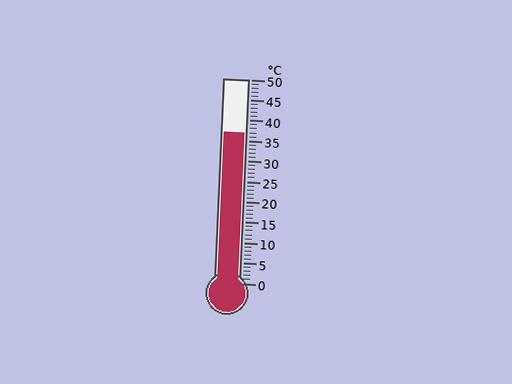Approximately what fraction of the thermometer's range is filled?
The thermometer is filled to approximately 75% of its range.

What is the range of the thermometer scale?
The thermometer scale ranges from 0°C to 50°C.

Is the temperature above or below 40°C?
The temperature is below 40°C.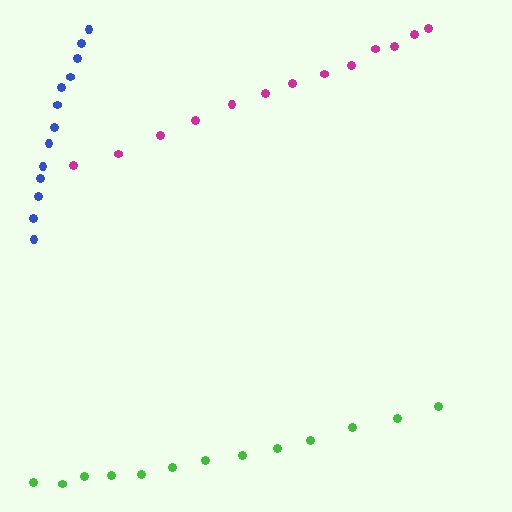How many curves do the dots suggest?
There are 3 distinct paths.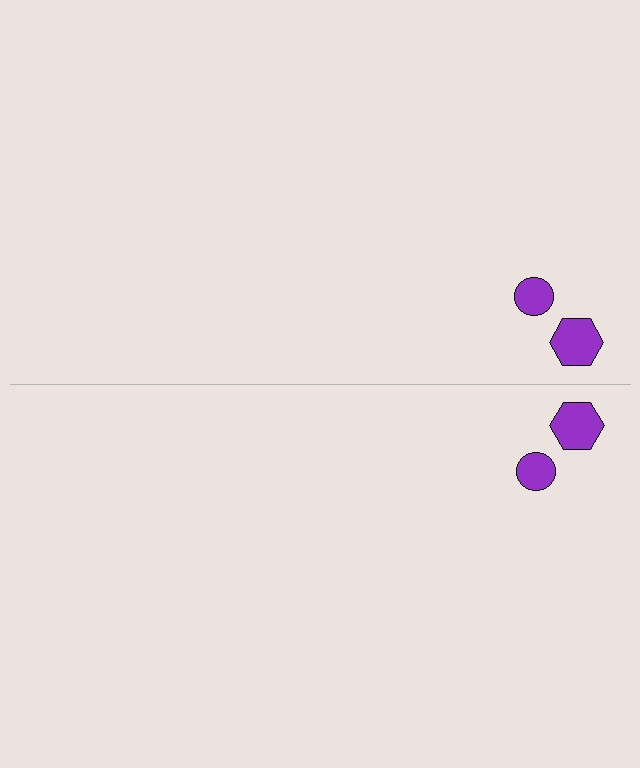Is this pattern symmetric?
Yes, this pattern has bilateral (reflection) symmetry.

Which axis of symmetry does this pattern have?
The pattern has a horizontal axis of symmetry running through the center of the image.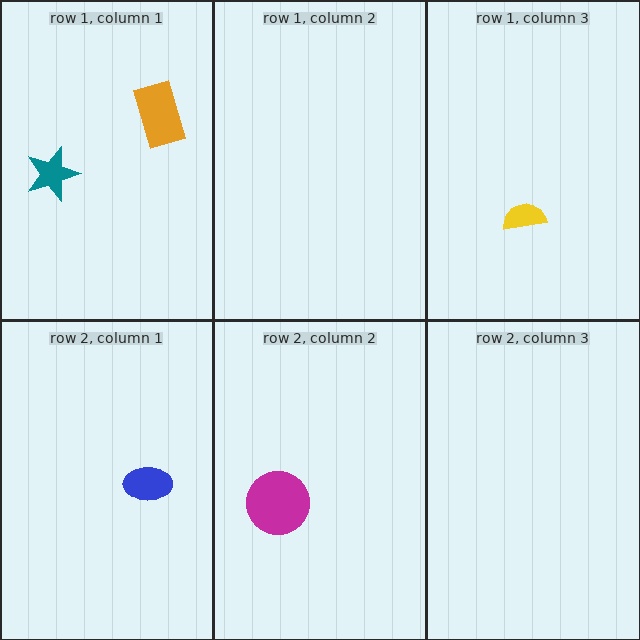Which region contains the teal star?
The row 1, column 1 region.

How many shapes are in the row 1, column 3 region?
1.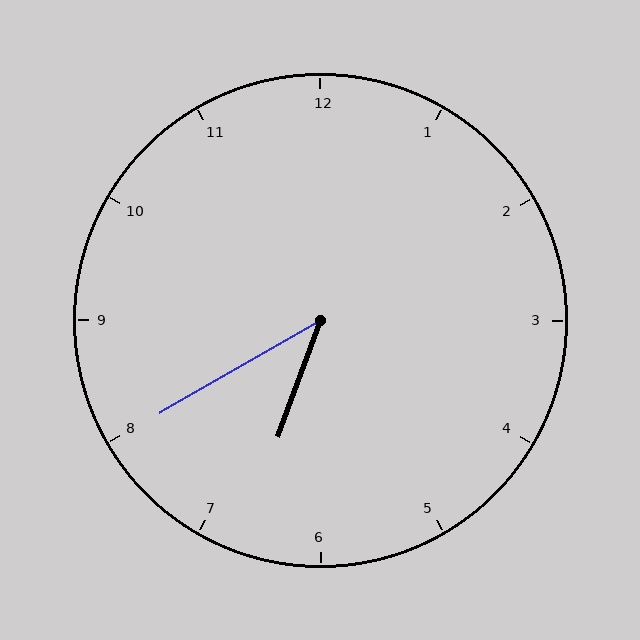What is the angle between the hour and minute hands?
Approximately 40 degrees.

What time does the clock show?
6:40.